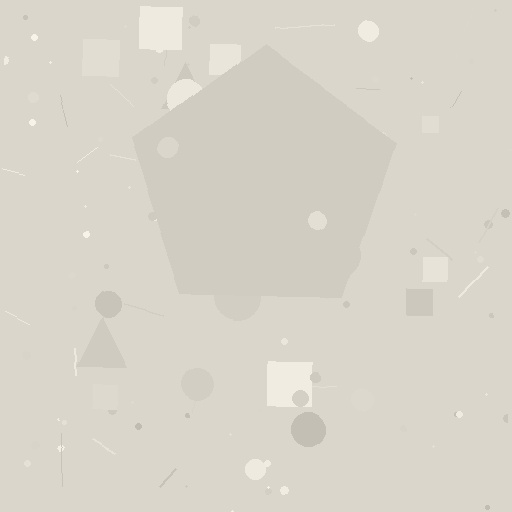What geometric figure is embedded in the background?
A pentagon is embedded in the background.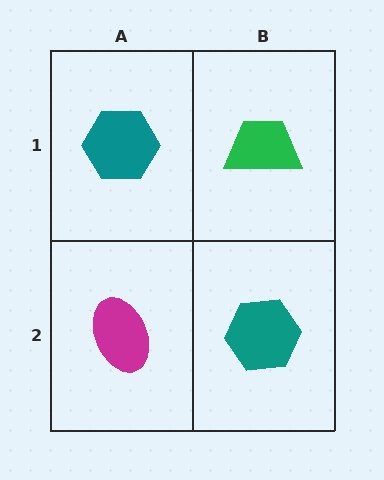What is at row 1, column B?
A green trapezoid.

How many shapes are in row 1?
2 shapes.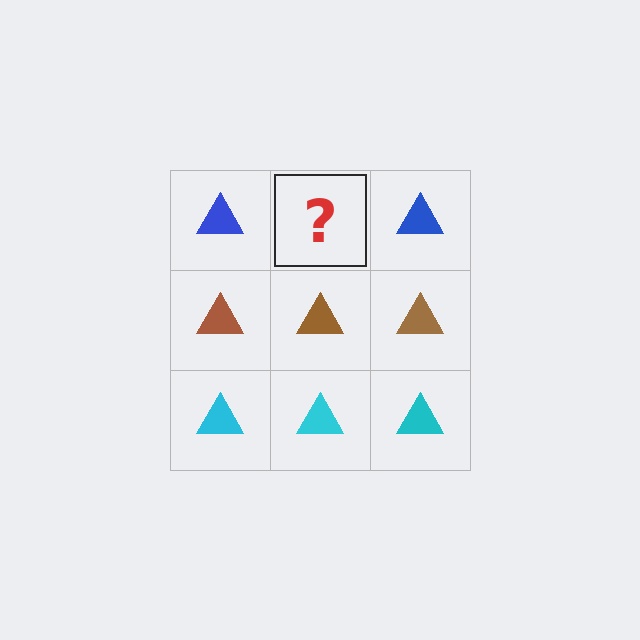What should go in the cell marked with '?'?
The missing cell should contain a blue triangle.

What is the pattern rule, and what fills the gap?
The rule is that each row has a consistent color. The gap should be filled with a blue triangle.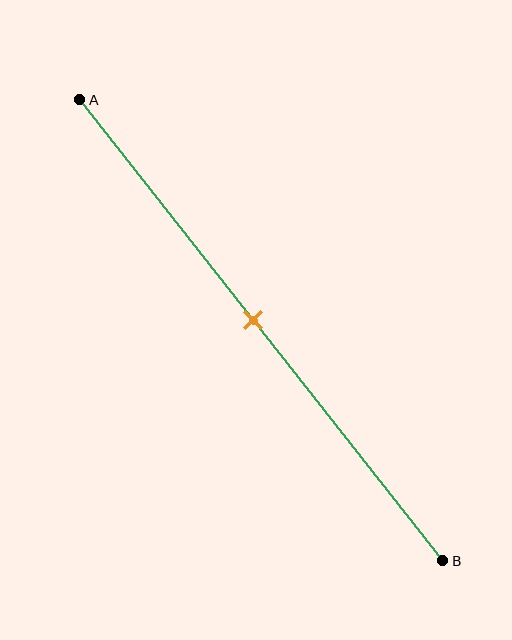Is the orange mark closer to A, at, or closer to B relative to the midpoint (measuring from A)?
The orange mark is approximately at the midpoint of segment AB.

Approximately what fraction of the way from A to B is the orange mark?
The orange mark is approximately 50% of the way from A to B.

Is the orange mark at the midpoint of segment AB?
Yes, the mark is approximately at the midpoint.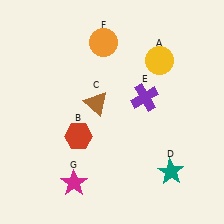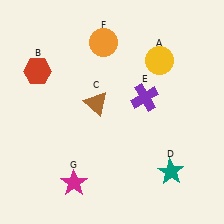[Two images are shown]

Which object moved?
The red hexagon (B) moved up.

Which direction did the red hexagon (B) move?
The red hexagon (B) moved up.